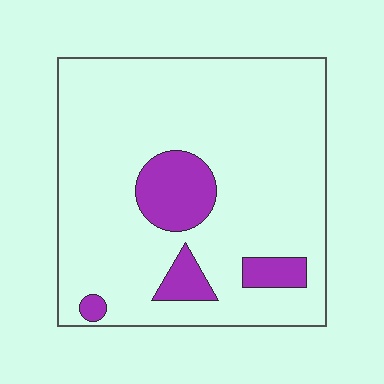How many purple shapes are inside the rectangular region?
4.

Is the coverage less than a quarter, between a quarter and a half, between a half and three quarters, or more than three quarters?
Less than a quarter.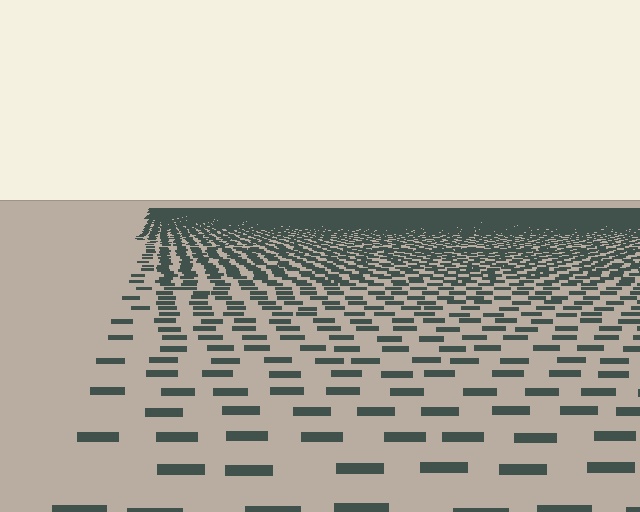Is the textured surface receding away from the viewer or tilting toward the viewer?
The surface is receding away from the viewer. Texture elements get smaller and denser toward the top.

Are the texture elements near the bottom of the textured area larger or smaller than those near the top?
Larger. Near the bottom, elements are closer to the viewer and appear at a bigger on-screen size.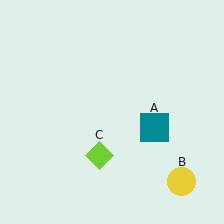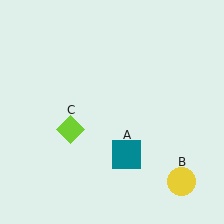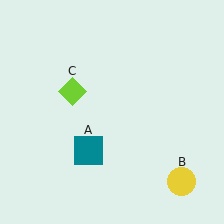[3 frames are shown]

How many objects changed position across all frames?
2 objects changed position: teal square (object A), lime diamond (object C).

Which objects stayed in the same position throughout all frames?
Yellow circle (object B) remained stationary.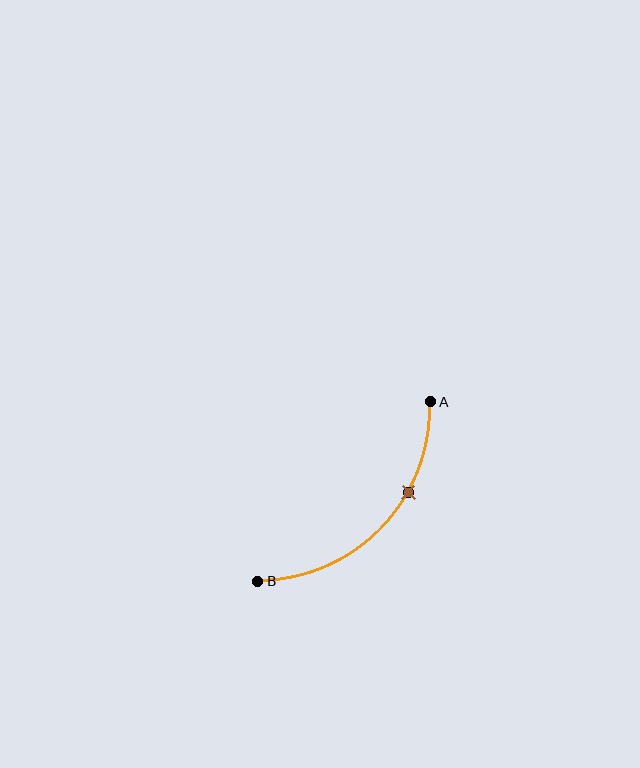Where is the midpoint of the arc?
The arc midpoint is the point on the curve farthest from the straight line joining A and B. It sits below and to the right of that line.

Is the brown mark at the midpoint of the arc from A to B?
No. The brown mark lies on the arc but is closer to endpoint A. The arc midpoint would be at the point on the curve equidistant along the arc from both A and B.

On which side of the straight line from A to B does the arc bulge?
The arc bulges below and to the right of the straight line connecting A and B.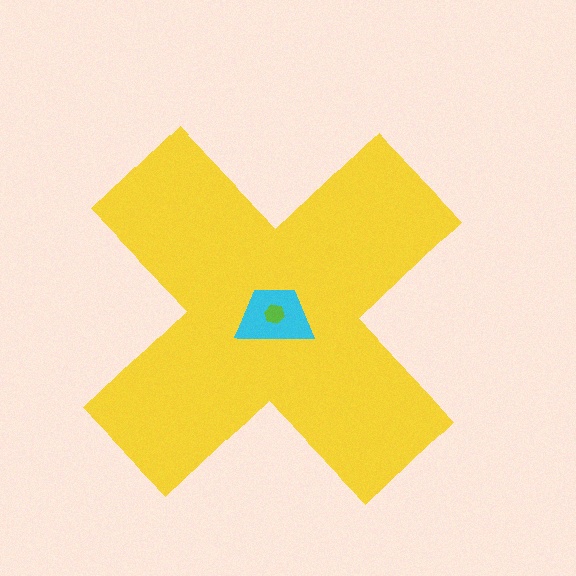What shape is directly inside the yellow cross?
The cyan trapezoid.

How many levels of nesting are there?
3.